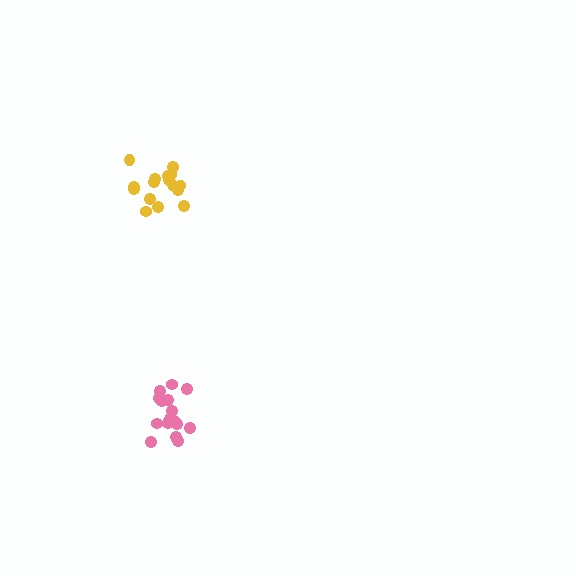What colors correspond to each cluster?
The clusters are colored: pink, yellow.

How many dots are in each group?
Group 1: 16 dots, Group 2: 16 dots (32 total).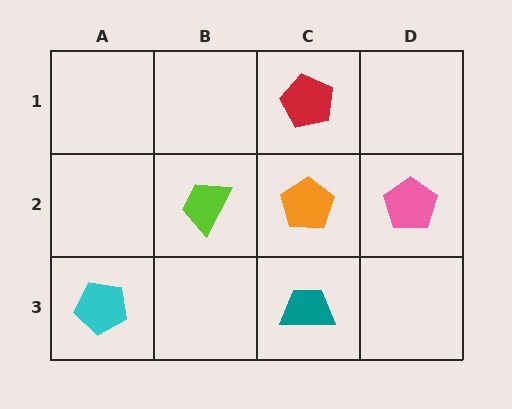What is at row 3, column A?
A cyan pentagon.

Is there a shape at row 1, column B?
No, that cell is empty.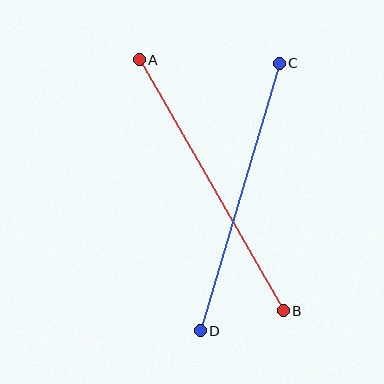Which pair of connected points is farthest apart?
Points A and B are farthest apart.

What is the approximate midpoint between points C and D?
The midpoint is at approximately (240, 197) pixels.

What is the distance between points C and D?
The distance is approximately 279 pixels.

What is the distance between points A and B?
The distance is approximately 290 pixels.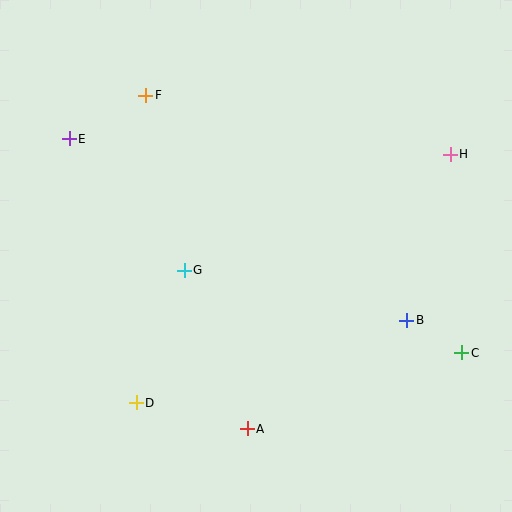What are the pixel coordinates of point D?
Point D is at (136, 403).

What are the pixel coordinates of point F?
Point F is at (146, 95).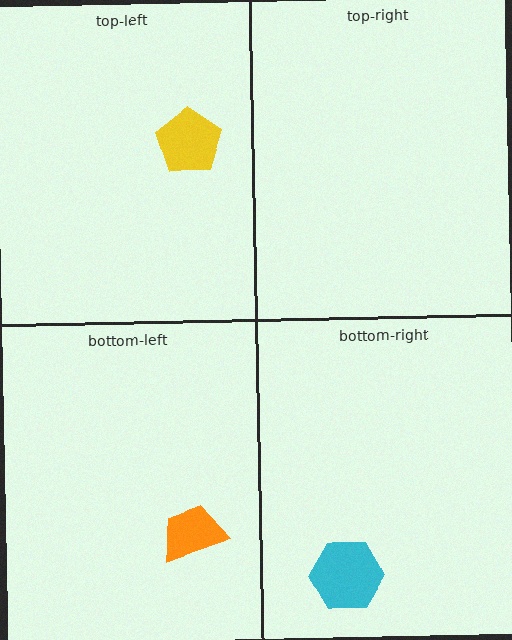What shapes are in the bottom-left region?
The orange trapezoid.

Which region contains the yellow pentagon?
The top-left region.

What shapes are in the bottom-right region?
The cyan hexagon.